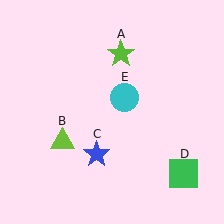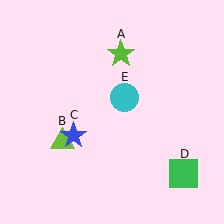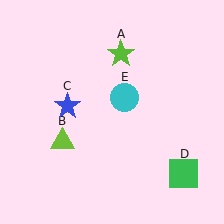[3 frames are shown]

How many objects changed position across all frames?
1 object changed position: blue star (object C).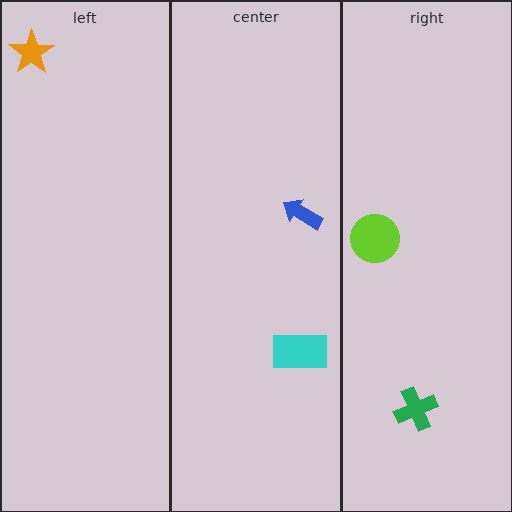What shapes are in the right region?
The green cross, the lime circle.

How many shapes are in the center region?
2.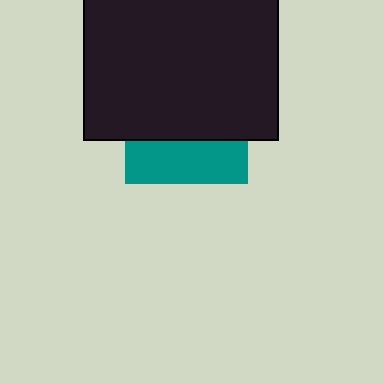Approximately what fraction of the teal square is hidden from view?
Roughly 66% of the teal square is hidden behind the black square.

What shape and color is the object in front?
The object in front is a black square.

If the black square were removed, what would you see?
You would see the complete teal square.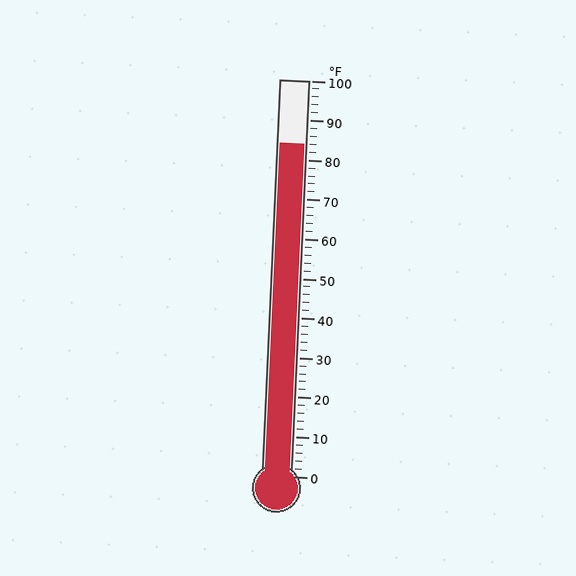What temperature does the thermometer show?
The thermometer shows approximately 84°F.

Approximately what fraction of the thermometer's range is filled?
The thermometer is filled to approximately 85% of its range.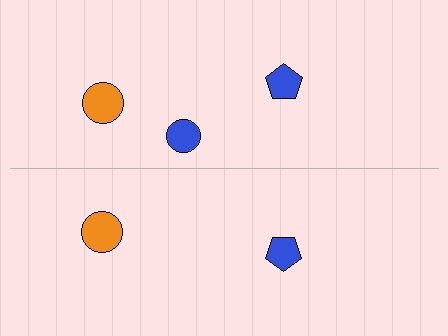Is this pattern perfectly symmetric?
No, the pattern is not perfectly symmetric. A blue circle is missing from the bottom side.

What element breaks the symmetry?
A blue circle is missing from the bottom side.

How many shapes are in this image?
There are 5 shapes in this image.